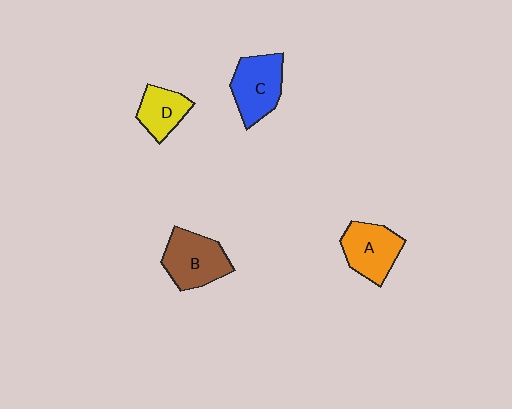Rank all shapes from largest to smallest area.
From largest to smallest: B (brown), C (blue), A (orange), D (yellow).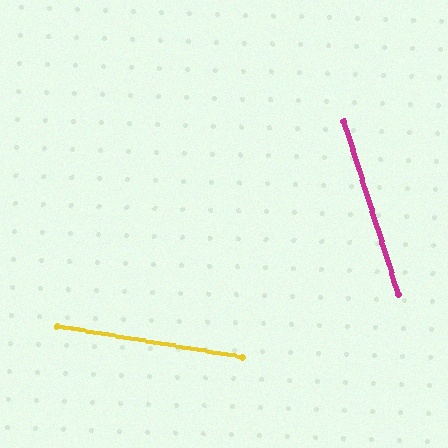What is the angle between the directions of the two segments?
Approximately 63 degrees.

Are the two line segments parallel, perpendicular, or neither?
Neither parallel nor perpendicular — they differ by about 63°.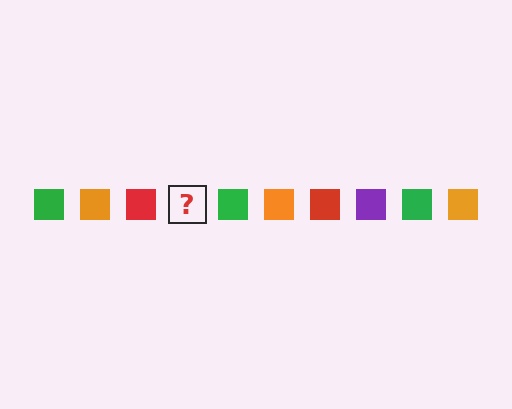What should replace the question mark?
The question mark should be replaced with a purple square.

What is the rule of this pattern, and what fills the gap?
The rule is that the pattern cycles through green, orange, red, purple squares. The gap should be filled with a purple square.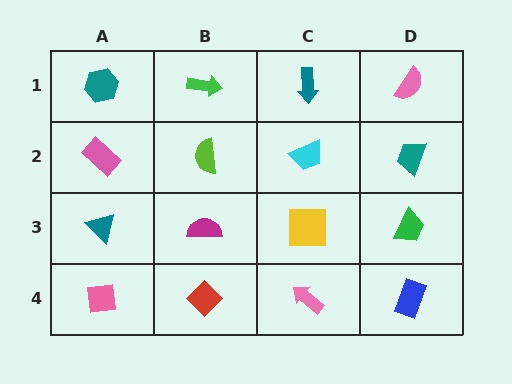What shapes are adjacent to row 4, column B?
A magenta semicircle (row 3, column B), a pink square (row 4, column A), a pink arrow (row 4, column C).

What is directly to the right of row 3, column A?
A magenta semicircle.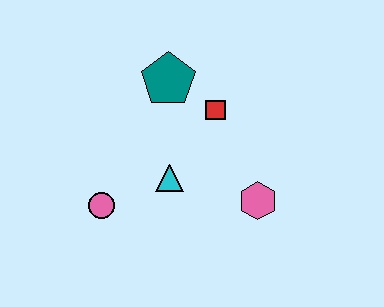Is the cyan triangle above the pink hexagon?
Yes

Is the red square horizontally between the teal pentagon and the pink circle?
No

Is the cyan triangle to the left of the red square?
Yes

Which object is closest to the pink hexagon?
The cyan triangle is closest to the pink hexagon.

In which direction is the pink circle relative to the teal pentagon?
The pink circle is below the teal pentagon.